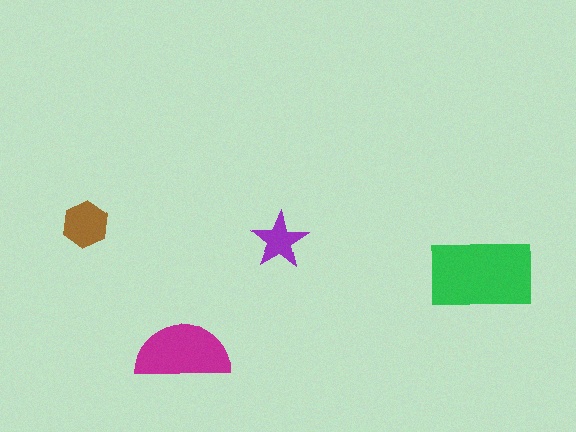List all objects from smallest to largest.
The purple star, the brown hexagon, the magenta semicircle, the green rectangle.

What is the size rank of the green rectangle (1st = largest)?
1st.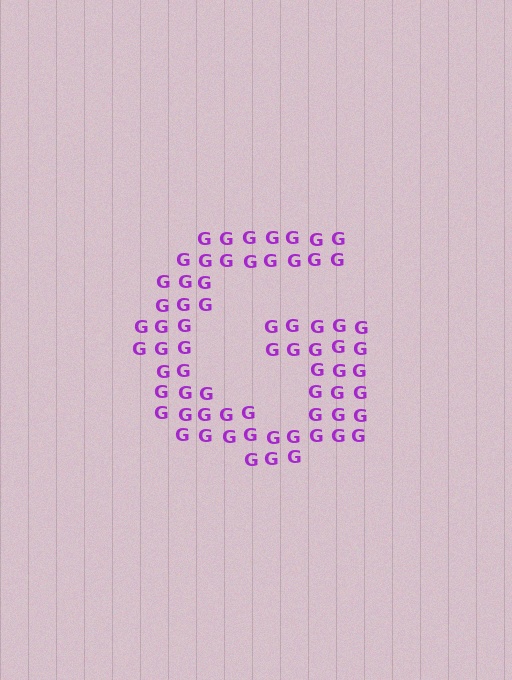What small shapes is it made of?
It is made of small letter G's.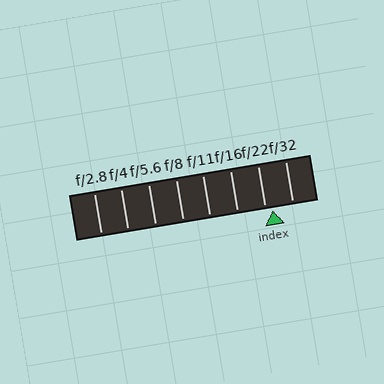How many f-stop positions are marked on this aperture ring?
There are 8 f-stop positions marked.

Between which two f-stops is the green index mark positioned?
The index mark is between f/22 and f/32.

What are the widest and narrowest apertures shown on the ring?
The widest aperture shown is f/2.8 and the narrowest is f/32.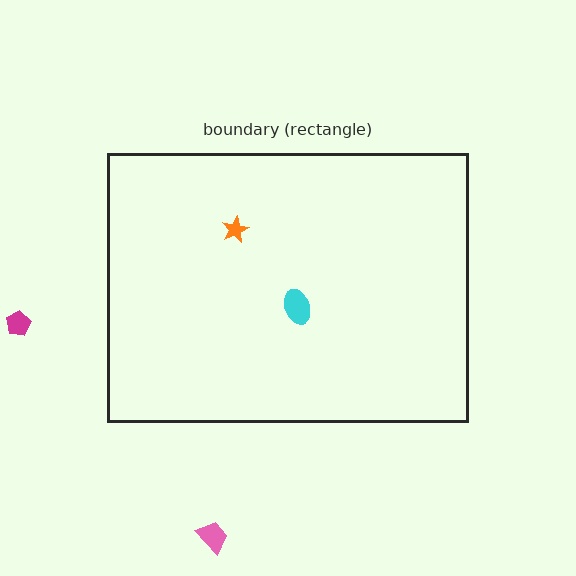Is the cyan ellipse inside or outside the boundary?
Inside.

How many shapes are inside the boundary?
2 inside, 2 outside.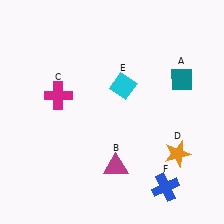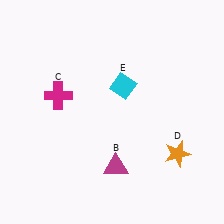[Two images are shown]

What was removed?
The blue cross (F), the teal diamond (A) were removed in Image 2.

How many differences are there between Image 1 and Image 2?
There are 2 differences between the two images.